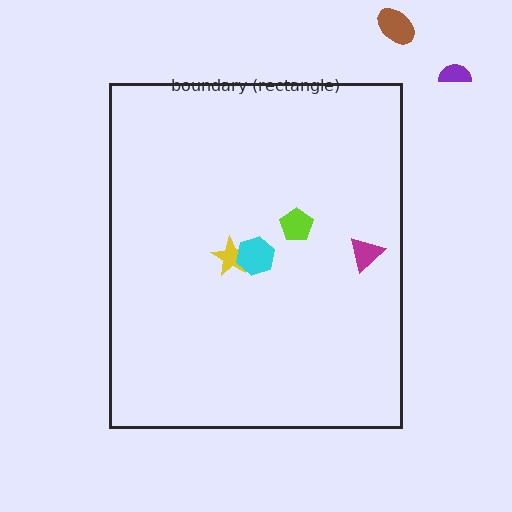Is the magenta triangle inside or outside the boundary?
Inside.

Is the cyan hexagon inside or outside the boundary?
Inside.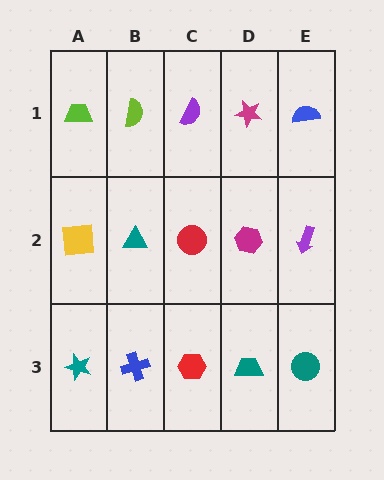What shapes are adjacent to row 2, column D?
A magenta star (row 1, column D), a teal trapezoid (row 3, column D), a red circle (row 2, column C), a purple arrow (row 2, column E).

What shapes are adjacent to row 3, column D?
A magenta hexagon (row 2, column D), a red hexagon (row 3, column C), a teal circle (row 3, column E).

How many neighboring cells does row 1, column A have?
2.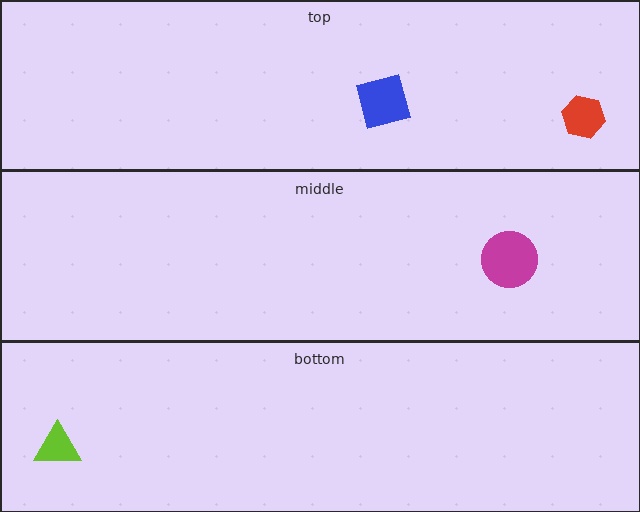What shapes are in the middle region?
The magenta circle.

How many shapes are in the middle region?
1.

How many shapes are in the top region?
2.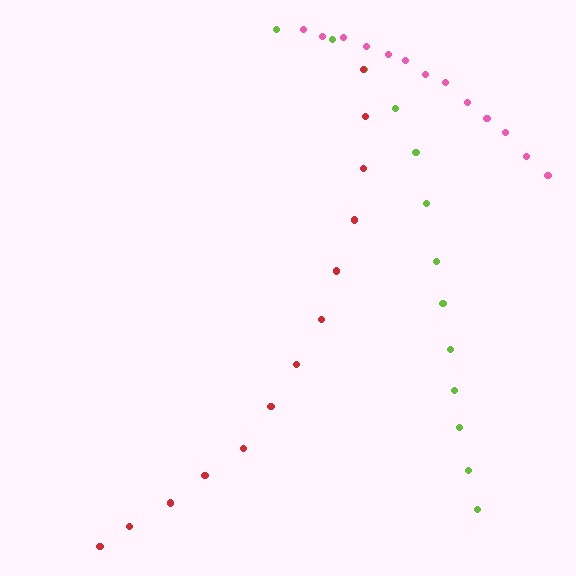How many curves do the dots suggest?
There are 3 distinct paths.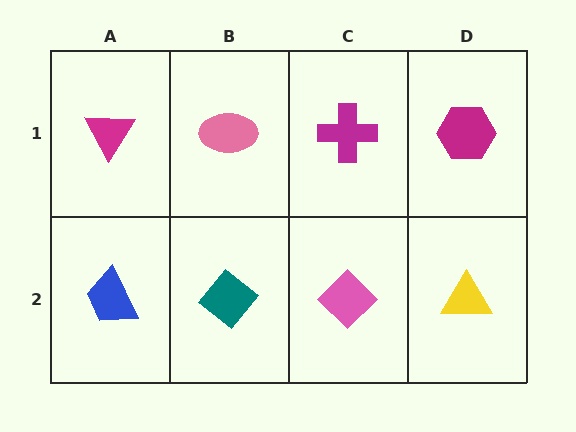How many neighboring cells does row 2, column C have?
3.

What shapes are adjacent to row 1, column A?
A blue trapezoid (row 2, column A), a pink ellipse (row 1, column B).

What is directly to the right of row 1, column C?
A magenta hexagon.